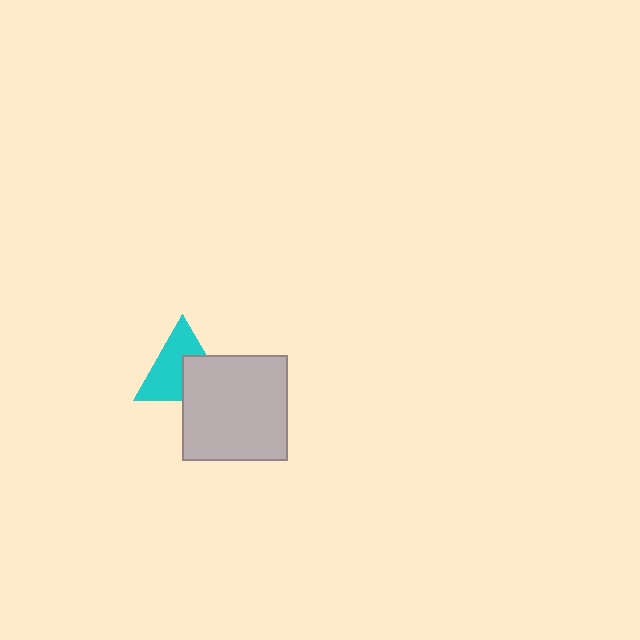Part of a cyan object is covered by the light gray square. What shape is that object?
It is a triangle.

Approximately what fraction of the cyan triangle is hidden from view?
Roughly 40% of the cyan triangle is hidden behind the light gray square.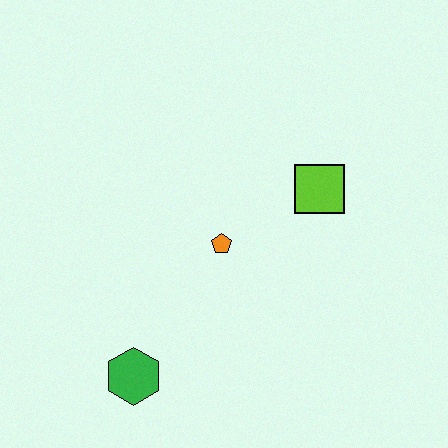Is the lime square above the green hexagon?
Yes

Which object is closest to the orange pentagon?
The lime square is closest to the orange pentagon.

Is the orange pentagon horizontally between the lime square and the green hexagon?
Yes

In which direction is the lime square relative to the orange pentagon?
The lime square is to the right of the orange pentagon.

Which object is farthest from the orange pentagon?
The green hexagon is farthest from the orange pentagon.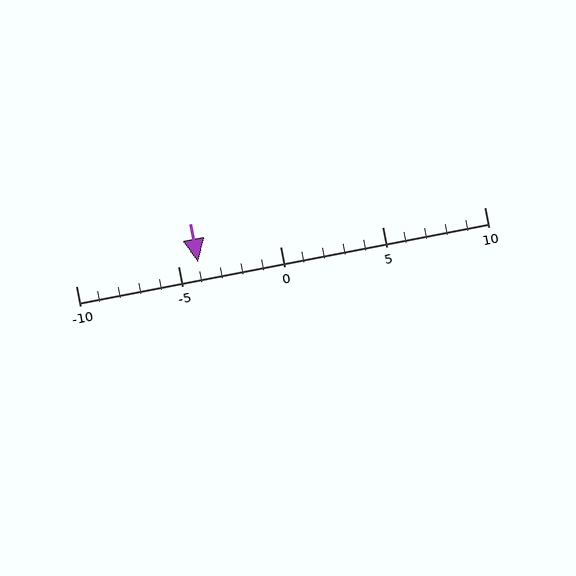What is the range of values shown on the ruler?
The ruler shows values from -10 to 10.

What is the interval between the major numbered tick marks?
The major tick marks are spaced 5 units apart.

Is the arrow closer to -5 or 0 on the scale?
The arrow is closer to -5.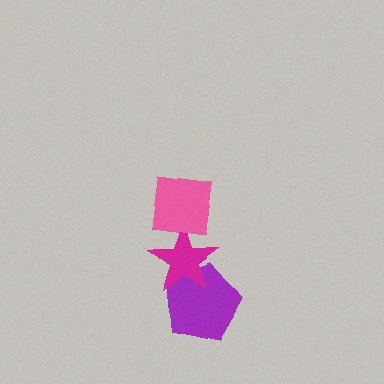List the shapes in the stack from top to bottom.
From top to bottom: the pink square, the magenta star, the purple pentagon.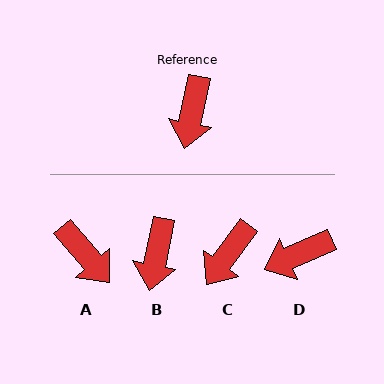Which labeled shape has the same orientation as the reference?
B.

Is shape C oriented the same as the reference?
No, it is off by about 24 degrees.